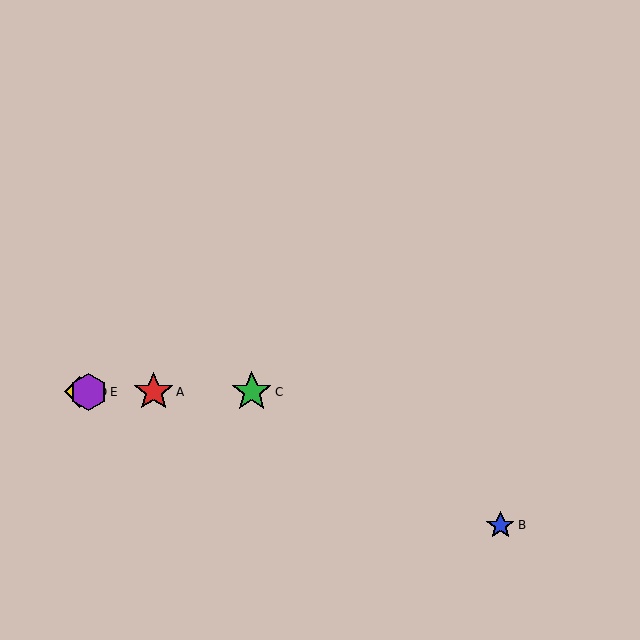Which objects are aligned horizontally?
Objects A, C, D, E are aligned horizontally.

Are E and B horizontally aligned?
No, E is at y≈392 and B is at y≈525.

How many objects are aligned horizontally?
4 objects (A, C, D, E) are aligned horizontally.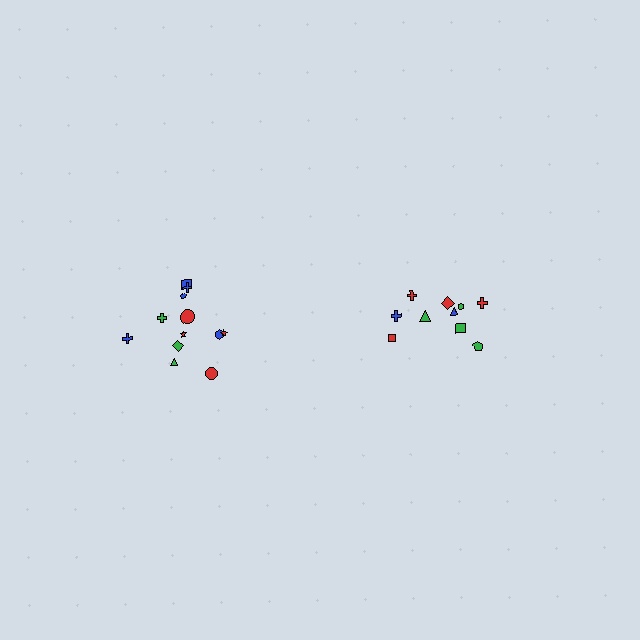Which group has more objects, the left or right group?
The left group.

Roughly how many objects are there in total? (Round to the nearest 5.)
Roughly 20 objects in total.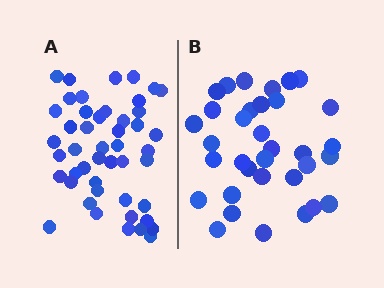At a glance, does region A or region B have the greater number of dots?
Region A (the left region) has more dots.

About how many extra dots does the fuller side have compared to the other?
Region A has approximately 15 more dots than region B.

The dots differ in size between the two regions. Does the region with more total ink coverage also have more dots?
No. Region B has more total ink coverage because its dots are larger, but region A actually contains more individual dots. Total area can be misleading — the number of items is what matters here.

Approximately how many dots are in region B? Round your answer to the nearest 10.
About 30 dots. (The exact count is 34, which rounds to 30.)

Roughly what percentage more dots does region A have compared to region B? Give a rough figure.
About 40% more.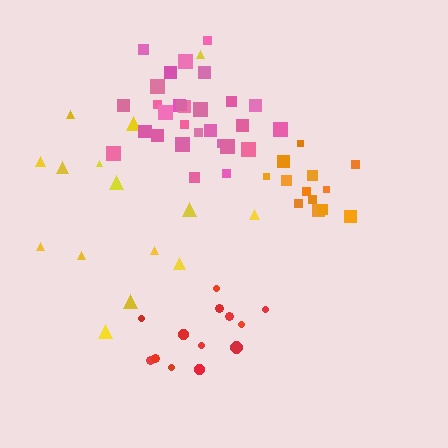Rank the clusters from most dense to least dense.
pink, orange, red, yellow.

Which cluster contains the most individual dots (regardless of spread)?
Pink (31).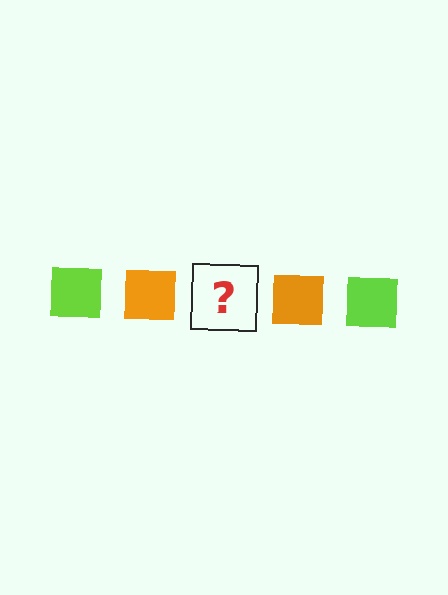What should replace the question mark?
The question mark should be replaced with a lime square.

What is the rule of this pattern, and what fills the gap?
The rule is that the pattern cycles through lime, orange squares. The gap should be filled with a lime square.